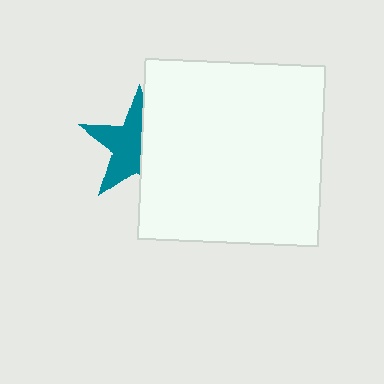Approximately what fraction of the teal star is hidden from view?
Roughly 42% of the teal star is hidden behind the white square.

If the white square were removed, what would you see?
You would see the complete teal star.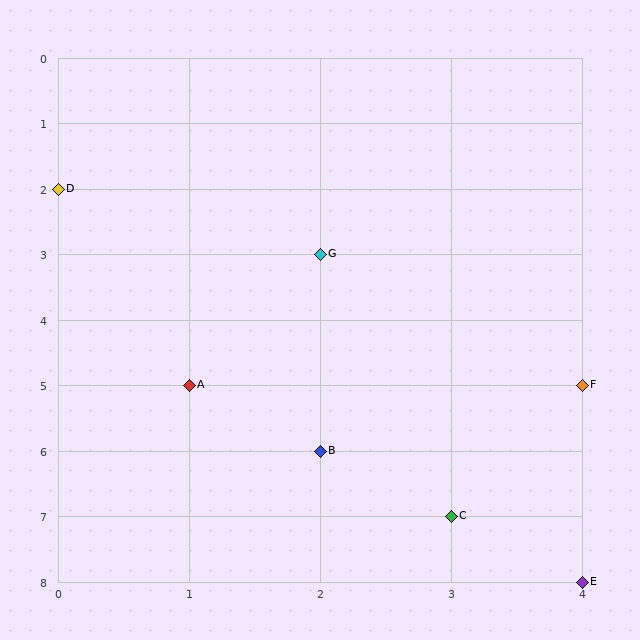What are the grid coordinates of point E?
Point E is at grid coordinates (4, 8).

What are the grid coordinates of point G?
Point G is at grid coordinates (2, 3).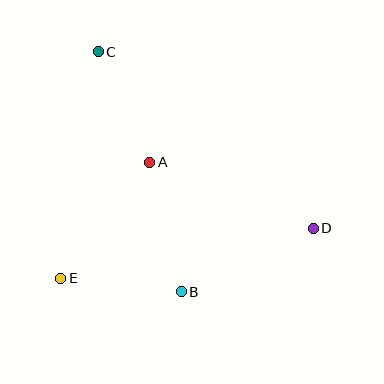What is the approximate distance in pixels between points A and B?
The distance between A and B is approximately 133 pixels.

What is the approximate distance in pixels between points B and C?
The distance between B and C is approximately 254 pixels.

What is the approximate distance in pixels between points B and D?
The distance between B and D is approximately 146 pixels.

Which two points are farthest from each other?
Points C and D are farthest from each other.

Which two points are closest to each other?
Points B and E are closest to each other.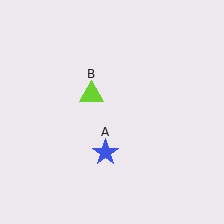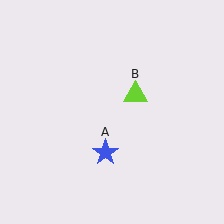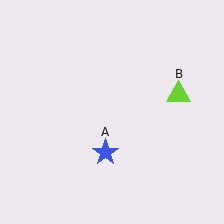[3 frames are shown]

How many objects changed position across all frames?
1 object changed position: lime triangle (object B).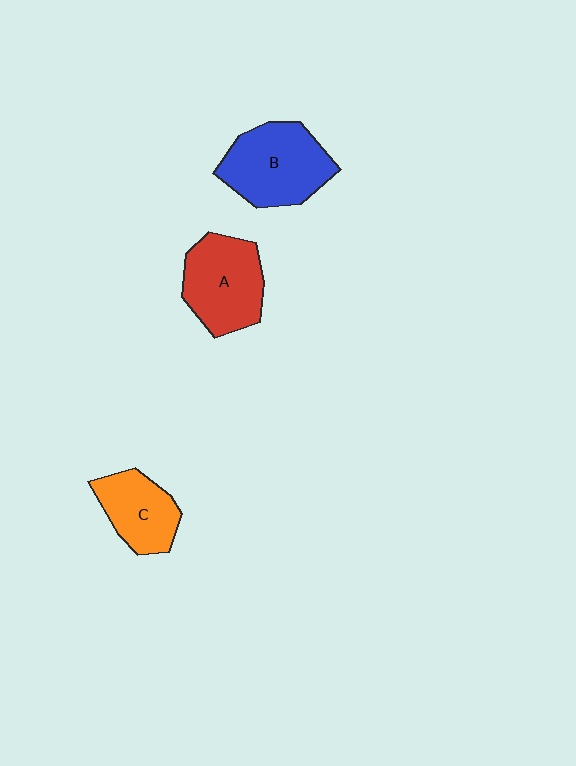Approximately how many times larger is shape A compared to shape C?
Approximately 1.3 times.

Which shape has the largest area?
Shape B (blue).